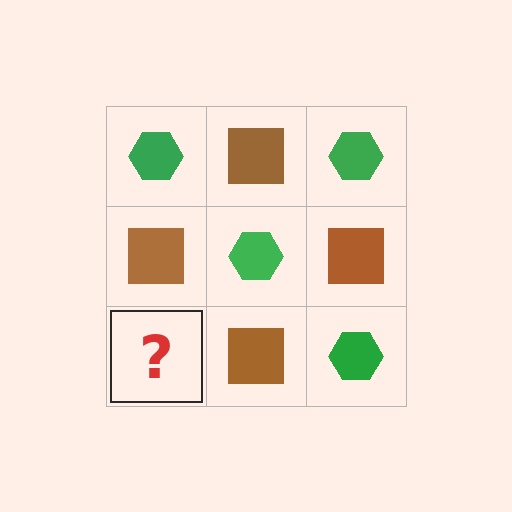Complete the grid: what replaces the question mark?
The question mark should be replaced with a green hexagon.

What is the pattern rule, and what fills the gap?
The rule is that it alternates green hexagon and brown square in a checkerboard pattern. The gap should be filled with a green hexagon.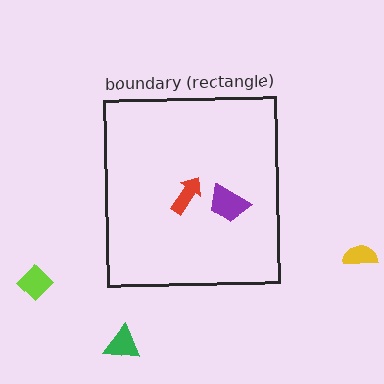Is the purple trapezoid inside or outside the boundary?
Inside.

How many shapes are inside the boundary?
2 inside, 3 outside.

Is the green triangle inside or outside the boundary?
Outside.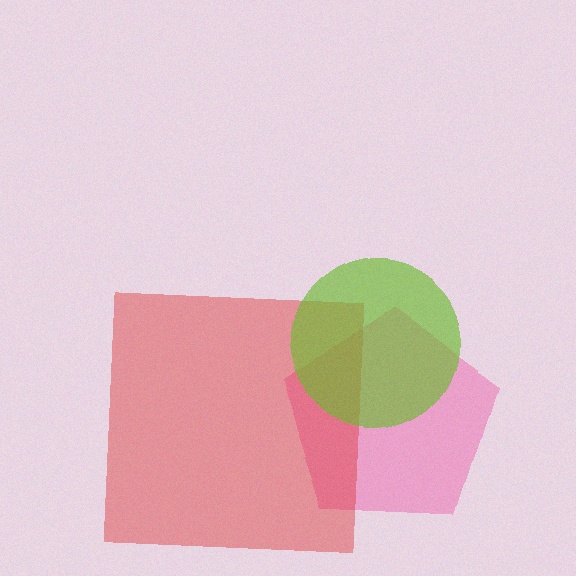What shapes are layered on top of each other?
The layered shapes are: a pink pentagon, a red square, a lime circle.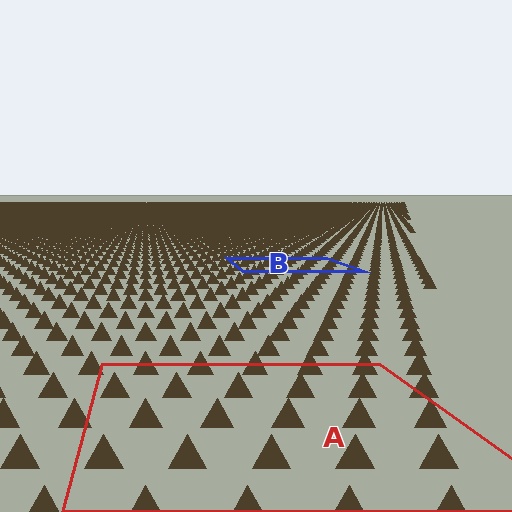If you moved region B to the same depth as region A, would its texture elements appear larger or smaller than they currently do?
They would appear larger. At a closer depth, the same texture elements are projected at a bigger on-screen size.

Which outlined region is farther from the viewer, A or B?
Region B is farther from the viewer — the texture elements inside it appear smaller and more densely packed.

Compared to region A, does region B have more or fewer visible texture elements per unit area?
Region B has more texture elements per unit area — they are packed more densely because it is farther away.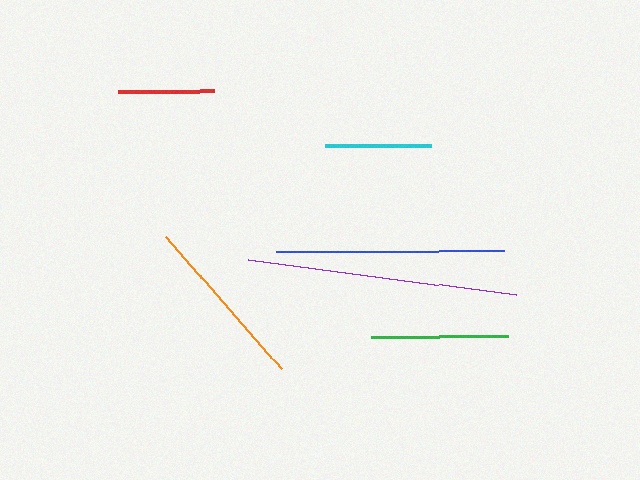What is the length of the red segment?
The red segment is approximately 96 pixels long.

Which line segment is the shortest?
The red line is the shortest at approximately 96 pixels.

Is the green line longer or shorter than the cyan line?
The green line is longer than the cyan line.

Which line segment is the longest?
The purple line is the longest at approximately 270 pixels.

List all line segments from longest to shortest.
From longest to shortest: purple, blue, orange, green, cyan, red.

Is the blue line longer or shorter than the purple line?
The purple line is longer than the blue line.